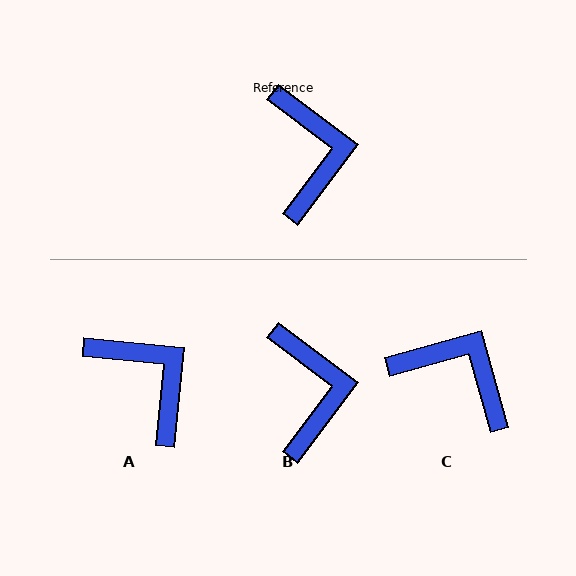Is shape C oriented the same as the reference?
No, it is off by about 52 degrees.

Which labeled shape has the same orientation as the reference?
B.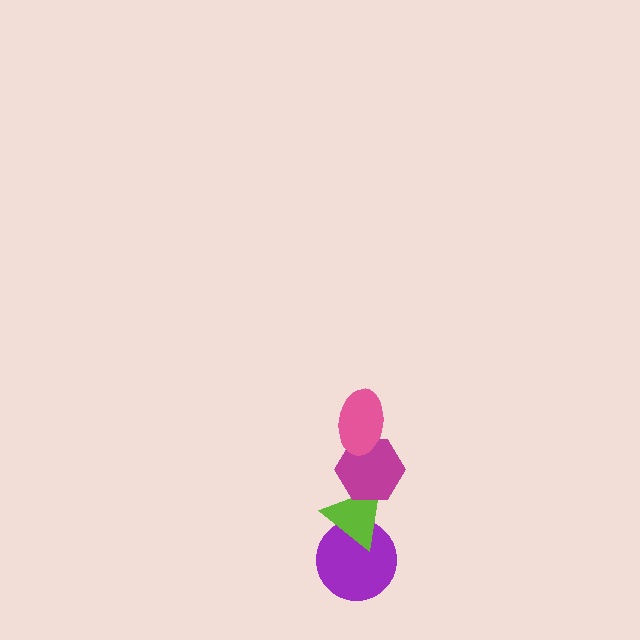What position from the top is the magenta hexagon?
The magenta hexagon is 2nd from the top.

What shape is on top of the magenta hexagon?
The pink ellipse is on top of the magenta hexagon.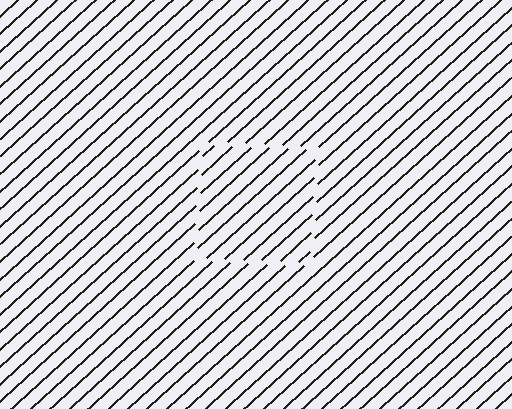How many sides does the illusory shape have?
4 sides — the line-ends trace a square.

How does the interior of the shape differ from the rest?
The interior of the shape contains the same grating, shifted by half a period — the contour is defined by the phase discontinuity where line-ends from the inner and outer gratings abut.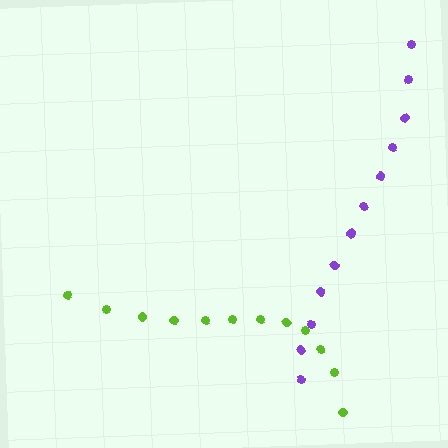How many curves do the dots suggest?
There are 2 distinct paths.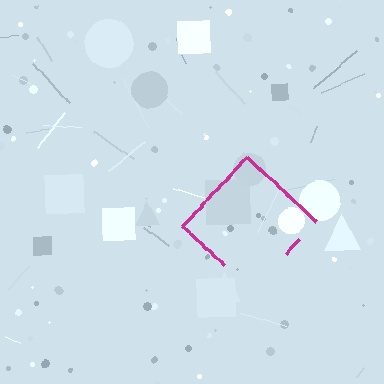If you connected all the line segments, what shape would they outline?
They would outline a diamond.